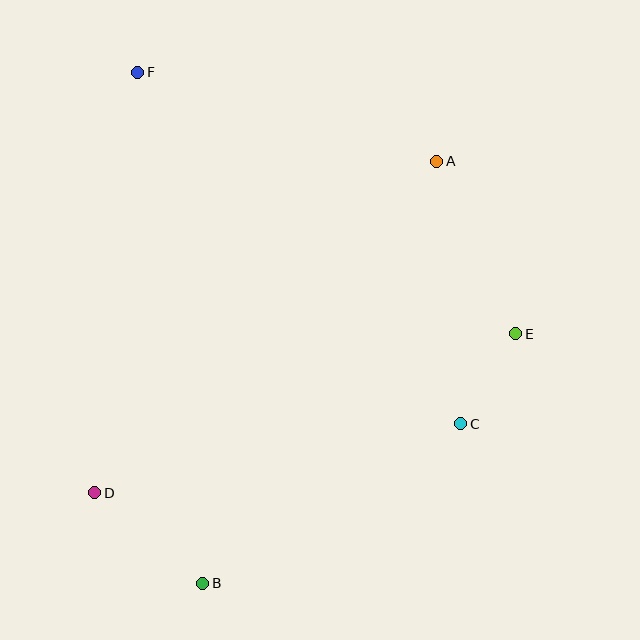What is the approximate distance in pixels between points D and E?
The distance between D and E is approximately 450 pixels.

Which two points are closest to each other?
Points C and E are closest to each other.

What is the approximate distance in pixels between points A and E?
The distance between A and E is approximately 190 pixels.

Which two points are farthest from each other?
Points B and F are farthest from each other.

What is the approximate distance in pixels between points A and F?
The distance between A and F is approximately 312 pixels.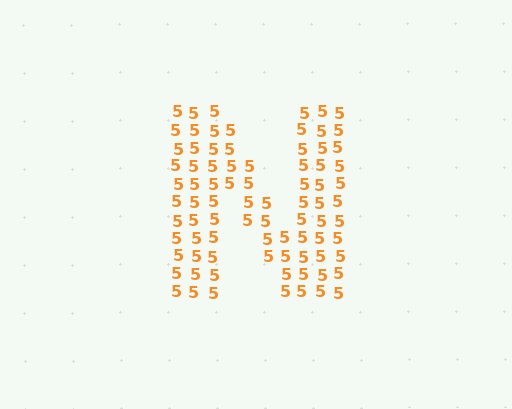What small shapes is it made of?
It is made of small digit 5's.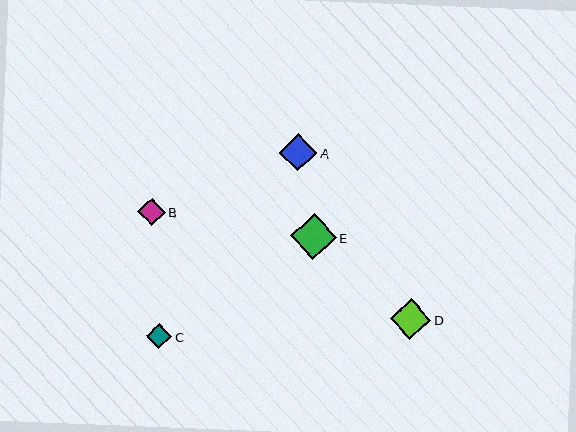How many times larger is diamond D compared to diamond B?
Diamond D is approximately 1.5 times the size of diamond B.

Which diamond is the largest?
Diamond E is the largest with a size of approximately 46 pixels.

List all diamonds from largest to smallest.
From largest to smallest: E, D, A, B, C.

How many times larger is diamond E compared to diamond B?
Diamond E is approximately 1.7 times the size of diamond B.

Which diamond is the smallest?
Diamond C is the smallest with a size of approximately 25 pixels.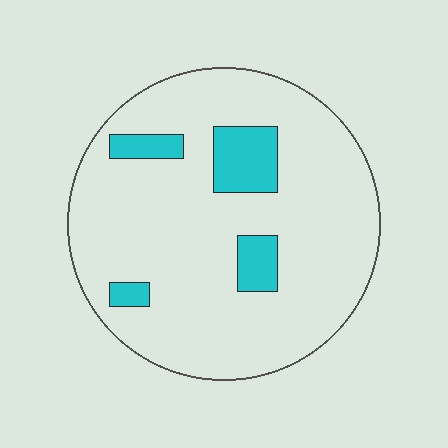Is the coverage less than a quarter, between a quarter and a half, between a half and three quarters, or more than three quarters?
Less than a quarter.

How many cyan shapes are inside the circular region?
4.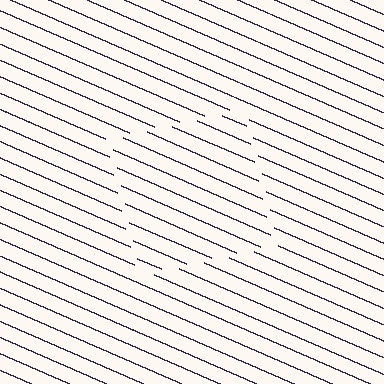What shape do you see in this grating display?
An illusory square. The interior of the shape contains the same grating, shifted by half a period — the contour is defined by the phase discontinuity where line-ends from the inner and outer gratings abut.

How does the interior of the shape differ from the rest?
The interior of the shape contains the same grating, shifted by half a period — the contour is defined by the phase discontinuity where line-ends from the inner and outer gratings abut.